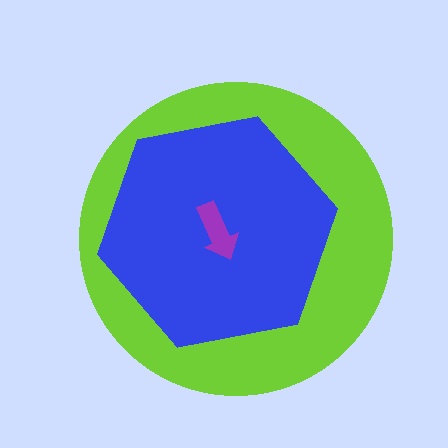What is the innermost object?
The purple arrow.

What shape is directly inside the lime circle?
The blue hexagon.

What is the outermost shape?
The lime circle.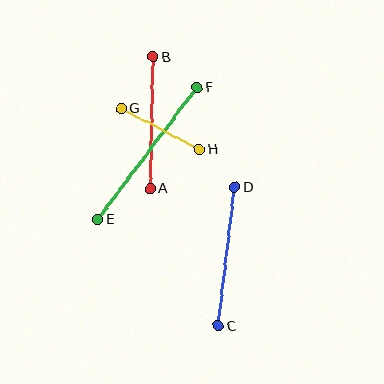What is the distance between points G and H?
The distance is approximately 88 pixels.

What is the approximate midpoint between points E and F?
The midpoint is at approximately (147, 153) pixels.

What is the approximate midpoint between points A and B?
The midpoint is at approximately (152, 123) pixels.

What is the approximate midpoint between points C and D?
The midpoint is at approximately (226, 257) pixels.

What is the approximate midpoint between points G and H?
The midpoint is at approximately (160, 129) pixels.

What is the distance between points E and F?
The distance is approximately 165 pixels.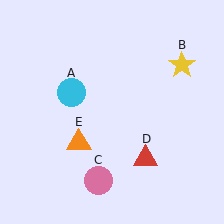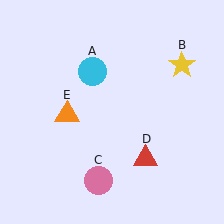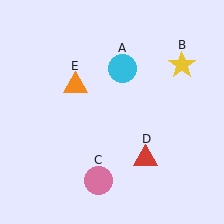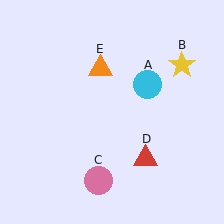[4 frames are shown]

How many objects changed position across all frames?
2 objects changed position: cyan circle (object A), orange triangle (object E).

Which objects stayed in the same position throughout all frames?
Yellow star (object B) and pink circle (object C) and red triangle (object D) remained stationary.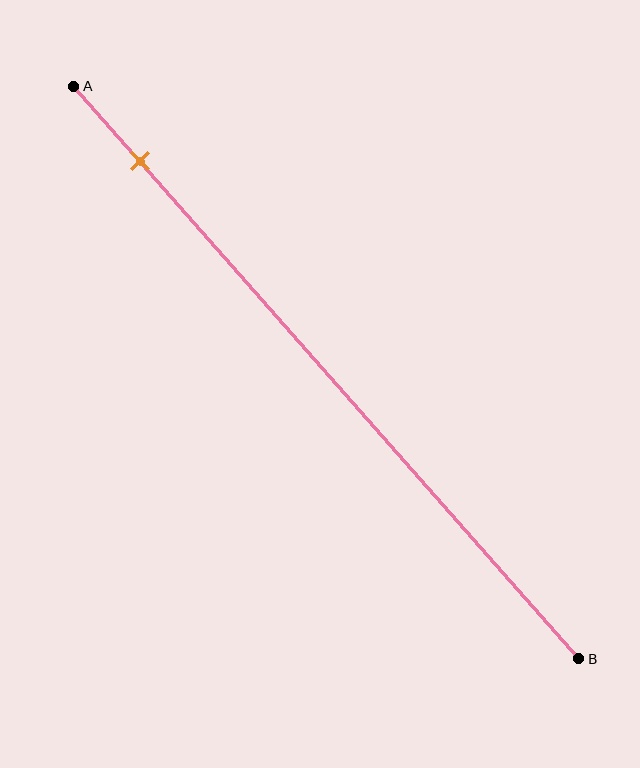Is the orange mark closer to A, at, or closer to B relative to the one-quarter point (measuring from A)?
The orange mark is closer to point A than the one-quarter point of segment AB.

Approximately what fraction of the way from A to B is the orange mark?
The orange mark is approximately 15% of the way from A to B.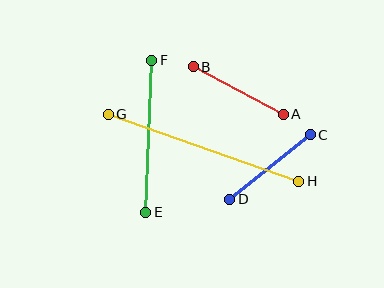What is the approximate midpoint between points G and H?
The midpoint is at approximately (204, 148) pixels.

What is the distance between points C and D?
The distance is approximately 103 pixels.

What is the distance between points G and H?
The distance is approximately 202 pixels.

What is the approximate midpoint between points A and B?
The midpoint is at approximately (238, 90) pixels.